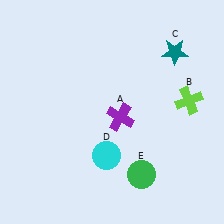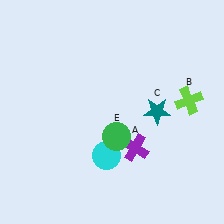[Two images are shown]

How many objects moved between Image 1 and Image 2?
3 objects moved between the two images.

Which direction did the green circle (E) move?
The green circle (E) moved up.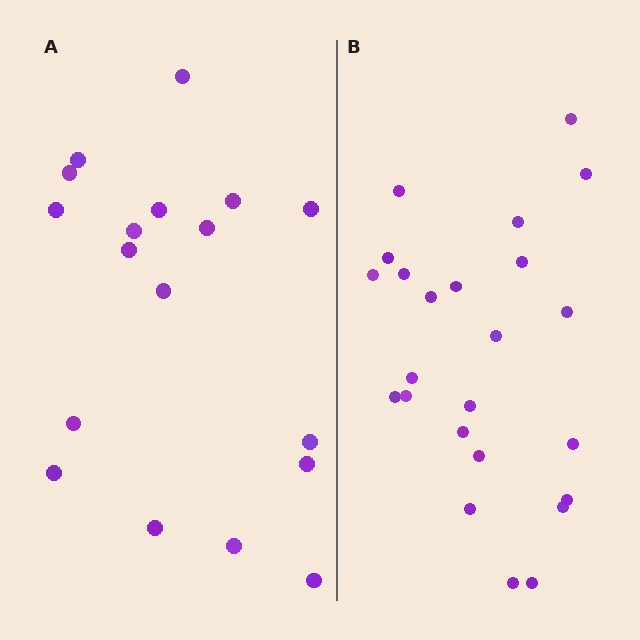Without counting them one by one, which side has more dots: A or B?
Region B (the right region) has more dots.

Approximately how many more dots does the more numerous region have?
Region B has about 6 more dots than region A.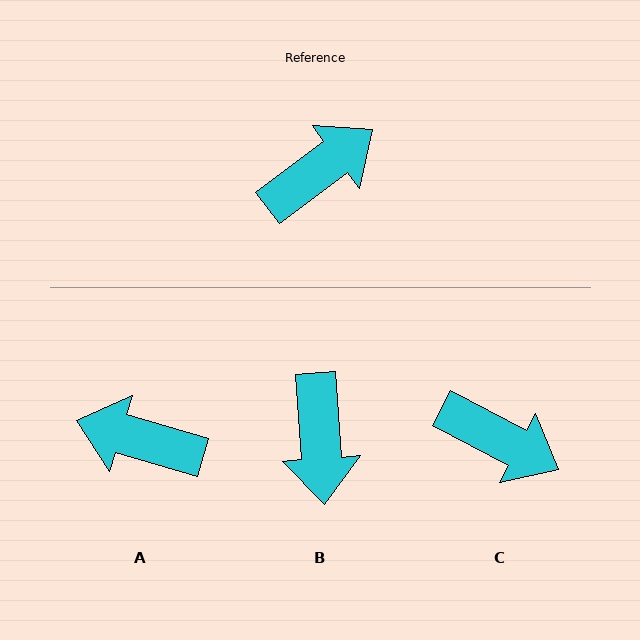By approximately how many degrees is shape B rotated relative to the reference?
Approximately 123 degrees clockwise.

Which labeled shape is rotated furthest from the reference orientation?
A, about 127 degrees away.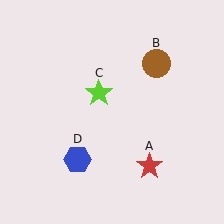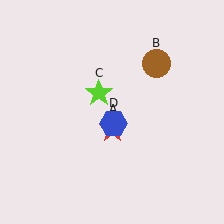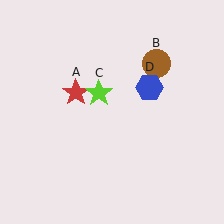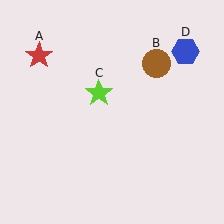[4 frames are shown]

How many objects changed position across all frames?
2 objects changed position: red star (object A), blue hexagon (object D).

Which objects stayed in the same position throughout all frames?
Brown circle (object B) and lime star (object C) remained stationary.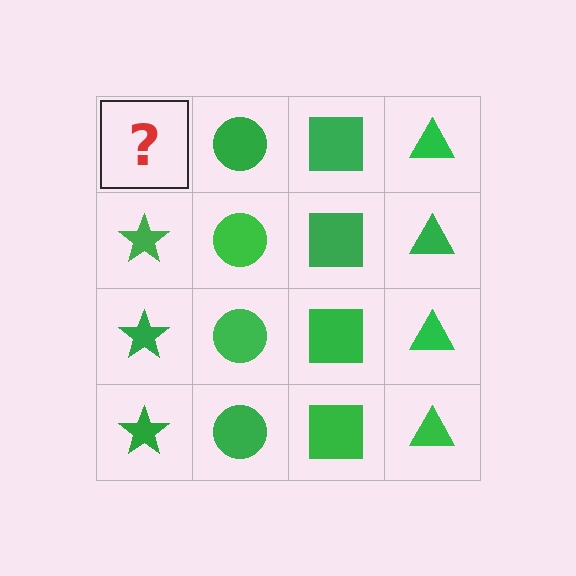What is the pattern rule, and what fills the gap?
The rule is that each column has a consistent shape. The gap should be filled with a green star.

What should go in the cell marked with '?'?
The missing cell should contain a green star.